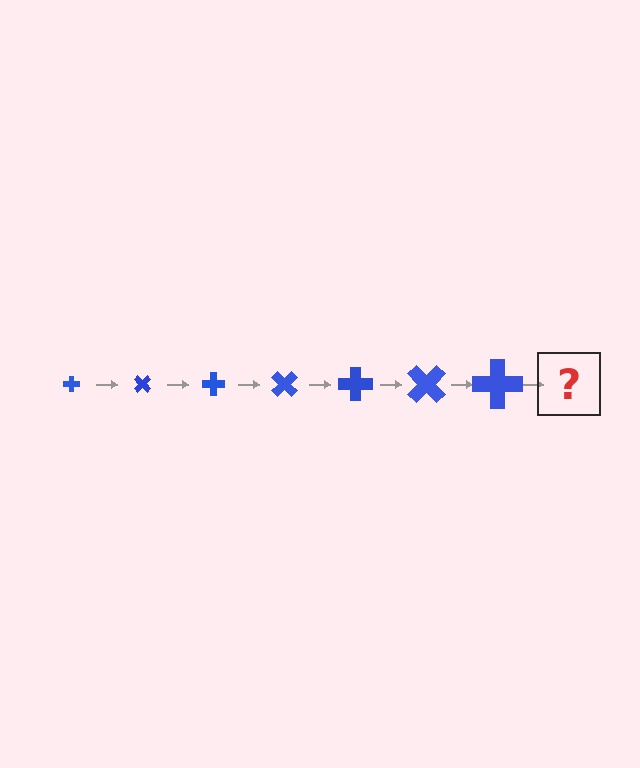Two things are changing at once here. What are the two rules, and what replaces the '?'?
The two rules are that the cross grows larger each step and it rotates 45 degrees each step. The '?' should be a cross, larger than the previous one and rotated 315 degrees from the start.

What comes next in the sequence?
The next element should be a cross, larger than the previous one and rotated 315 degrees from the start.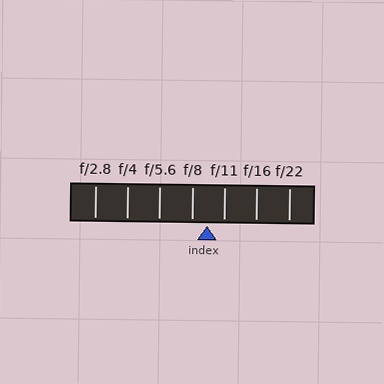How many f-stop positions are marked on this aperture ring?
There are 7 f-stop positions marked.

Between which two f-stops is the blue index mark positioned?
The index mark is between f/8 and f/11.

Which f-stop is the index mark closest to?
The index mark is closest to f/8.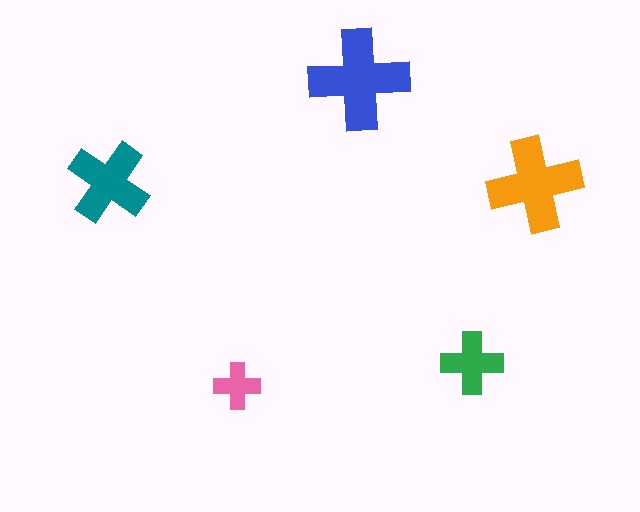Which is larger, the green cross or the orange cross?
The orange one.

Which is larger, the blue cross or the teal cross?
The blue one.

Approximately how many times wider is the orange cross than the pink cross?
About 2 times wider.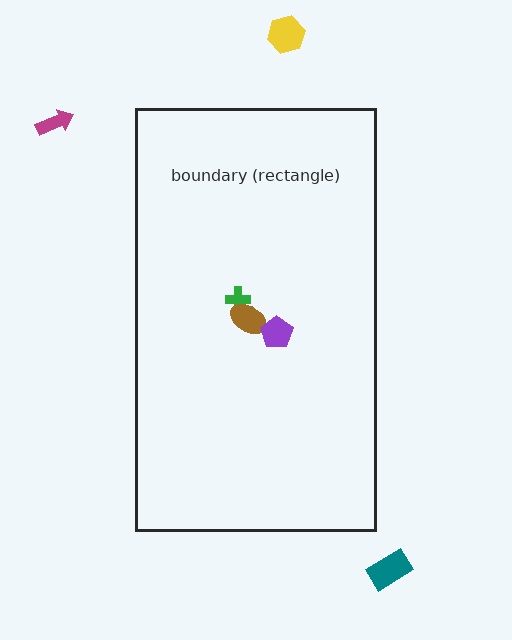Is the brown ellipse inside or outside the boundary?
Inside.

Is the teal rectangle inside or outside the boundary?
Outside.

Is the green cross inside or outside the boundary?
Inside.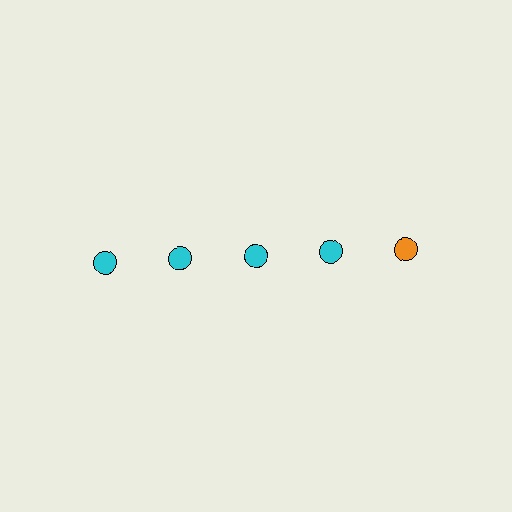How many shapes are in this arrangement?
There are 5 shapes arranged in a grid pattern.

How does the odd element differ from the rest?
It has a different color: orange instead of cyan.